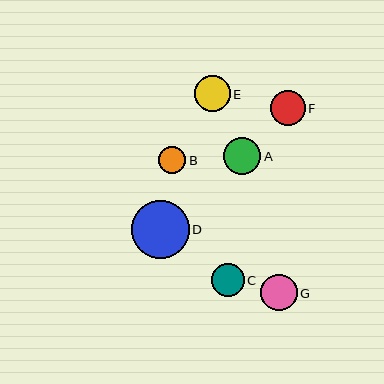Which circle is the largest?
Circle D is the largest with a size of approximately 58 pixels.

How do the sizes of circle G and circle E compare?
Circle G and circle E are approximately the same size.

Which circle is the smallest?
Circle B is the smallest with a size of approximately 27 pixels.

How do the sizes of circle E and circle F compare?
Circle E and circle F are approximately the same size.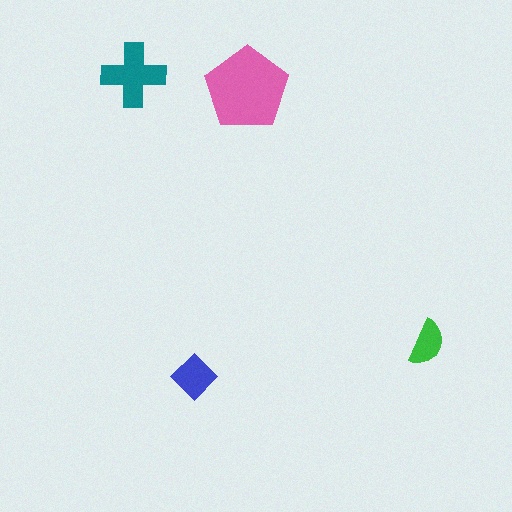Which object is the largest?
The pink pentagon.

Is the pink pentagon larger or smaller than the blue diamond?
Larger.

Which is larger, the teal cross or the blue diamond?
The teal cross.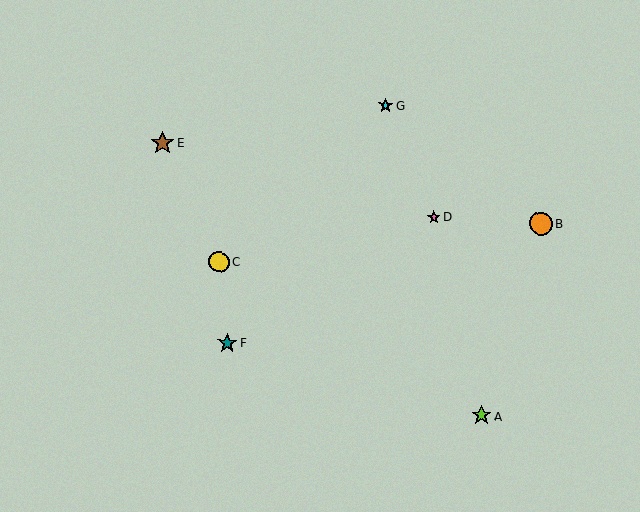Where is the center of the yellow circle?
The center of the yellow circle is at (219, 262).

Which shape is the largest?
The brown star (labeled E) is the largest.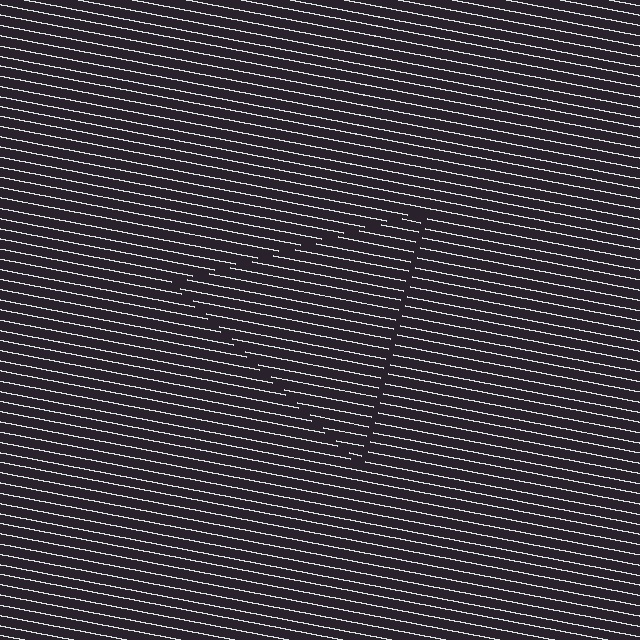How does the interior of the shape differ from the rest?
The interior of the shape contains the same grating, shifted by half a period — the contour is defined by the phase discontinuity where line-ends from the inner and outer gratings abut.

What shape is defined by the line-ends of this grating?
An illusory triangle. The interior of the shape contains the same grating, shifted by half a period — the contour is defined by the phase discontinuity where line-ends from the inner and outer gratings abut.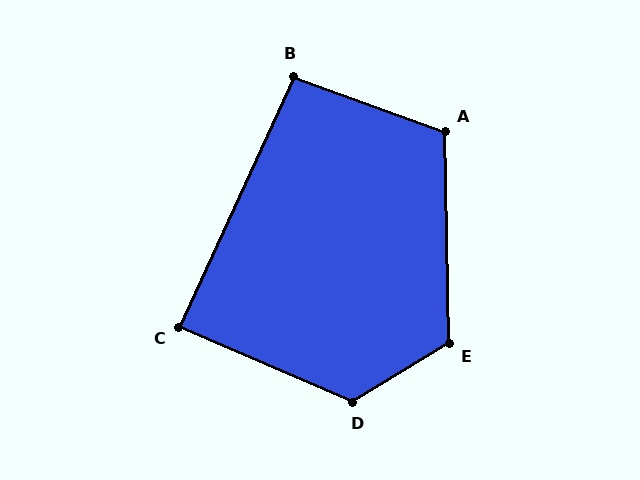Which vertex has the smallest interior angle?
C, at approximately 89 degrees.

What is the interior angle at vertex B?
Approximately 95 degrees (approximately right).